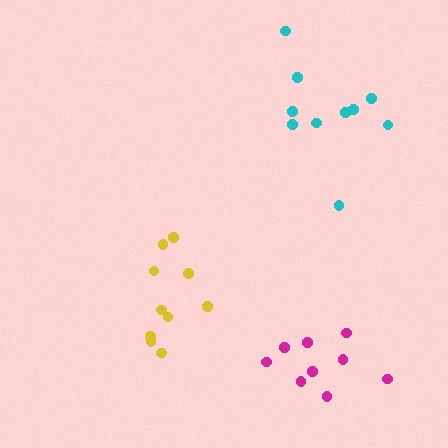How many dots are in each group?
Group 1: 10 dots, Group 2: 9 dots, Group 3: 10 dots (29 total).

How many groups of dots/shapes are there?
There are 3 groups.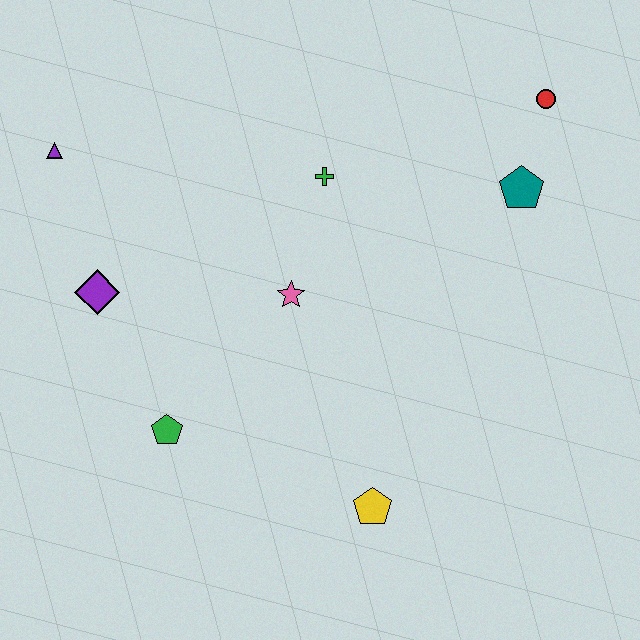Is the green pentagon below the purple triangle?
Yes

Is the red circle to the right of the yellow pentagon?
Yes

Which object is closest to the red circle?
The teal pentagon is closest to the red circle.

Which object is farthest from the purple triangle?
The red circle is farthest from the purple triangle.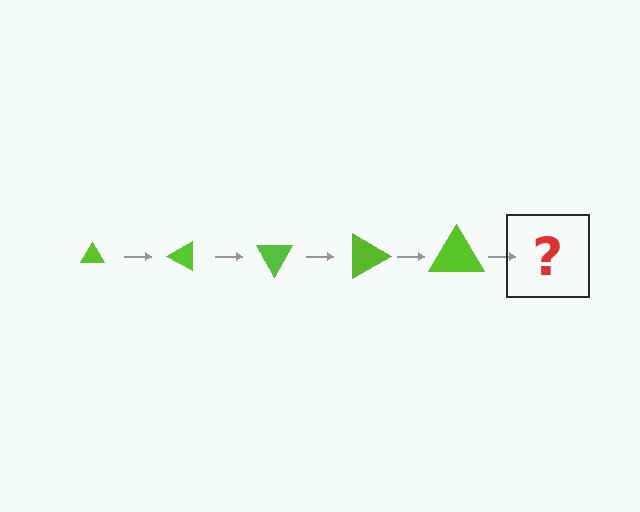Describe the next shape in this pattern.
It should be a triangle, larger than the previous one and rotated 150 degrees from the start.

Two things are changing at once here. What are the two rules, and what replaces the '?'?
The two rules are that the triangle grows larger each step and it rotates 30 degrees each step. The '?' should be a triangle, larger than the previous one and rotated 150 degrees from the start.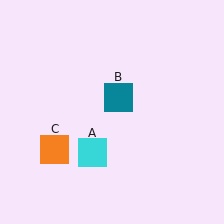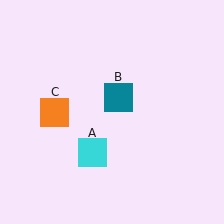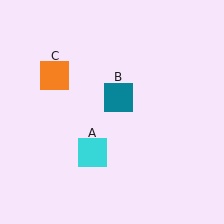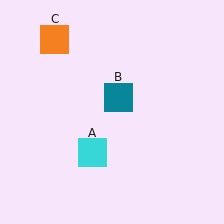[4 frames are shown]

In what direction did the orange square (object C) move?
The orange square (object C) moved up.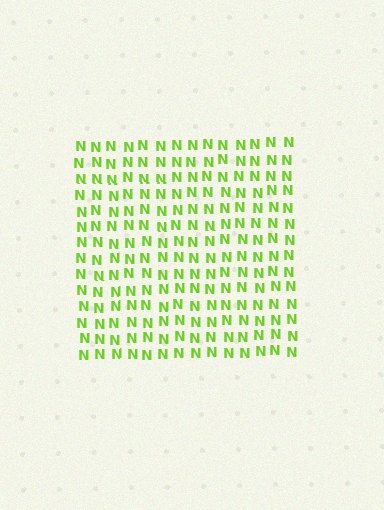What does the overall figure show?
The overall figure shows a square.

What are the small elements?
The small elements are letter N's.